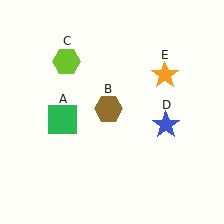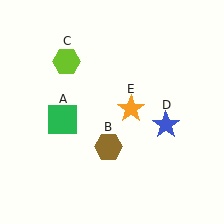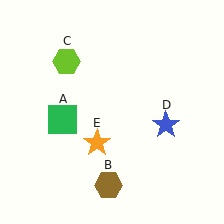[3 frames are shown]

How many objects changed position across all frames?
2 objects changed position: brown hexagon (object B), orange star (object E).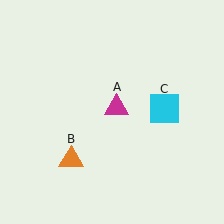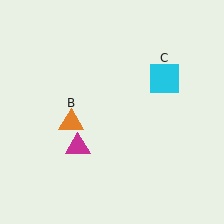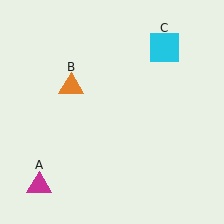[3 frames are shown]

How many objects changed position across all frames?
3 objects changed position: magenta triangle (object A), orange triangle (object B), cyan square (object C).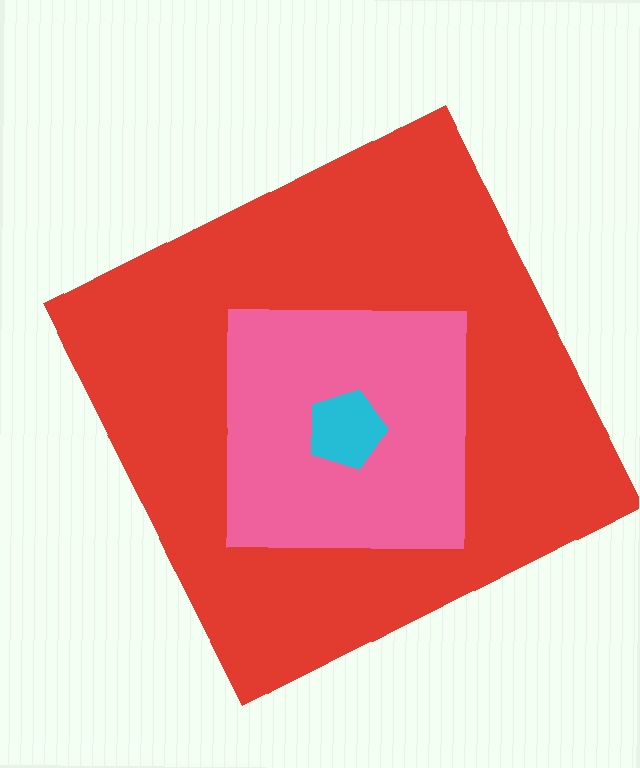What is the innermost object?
The cyan pentagon.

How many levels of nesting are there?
3.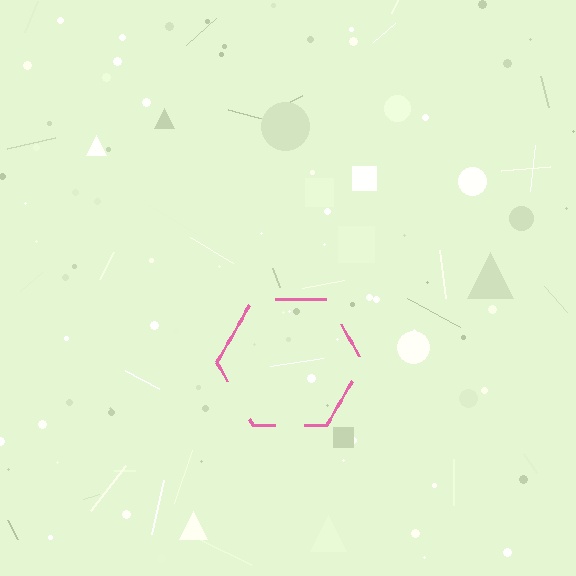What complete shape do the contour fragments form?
The contour fragments form a hexagon.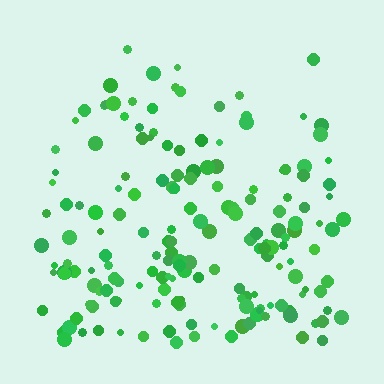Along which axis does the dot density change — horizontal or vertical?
Vertical.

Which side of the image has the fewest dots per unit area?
The top.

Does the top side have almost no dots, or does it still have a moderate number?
Still a moderate number, just noticeably fewer than the bottom.